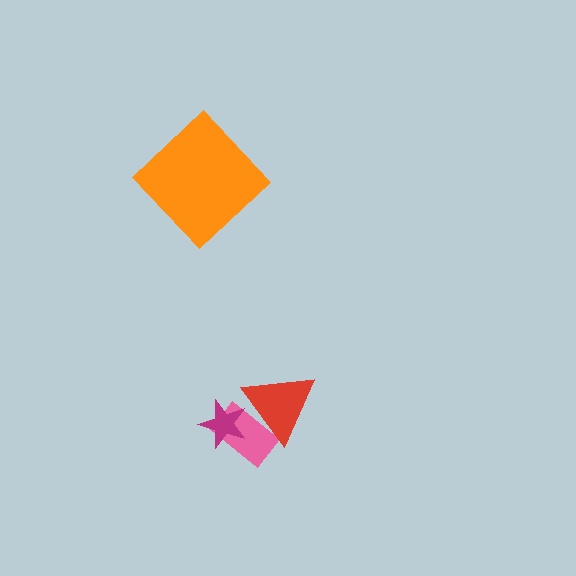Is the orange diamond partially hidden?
No, no other shape covers it.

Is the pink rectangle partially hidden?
Yes, it is partially covered by another shape.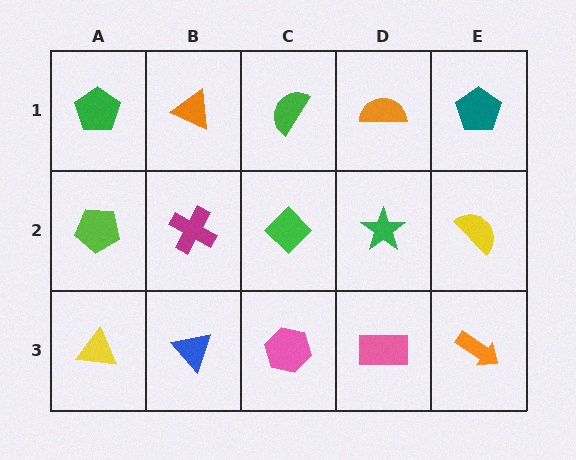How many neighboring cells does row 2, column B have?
4.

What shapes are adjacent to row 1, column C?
A green diamond (row 2, column C), an orange triangle (row 1, column B), an orange semicircle (row 1, column D).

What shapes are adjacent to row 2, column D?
An orange semicircle (row 1, column D), a pink rectangle (row 3, column D), a green diamond (row 2, column C), a yellow semicircle (row 2, column E).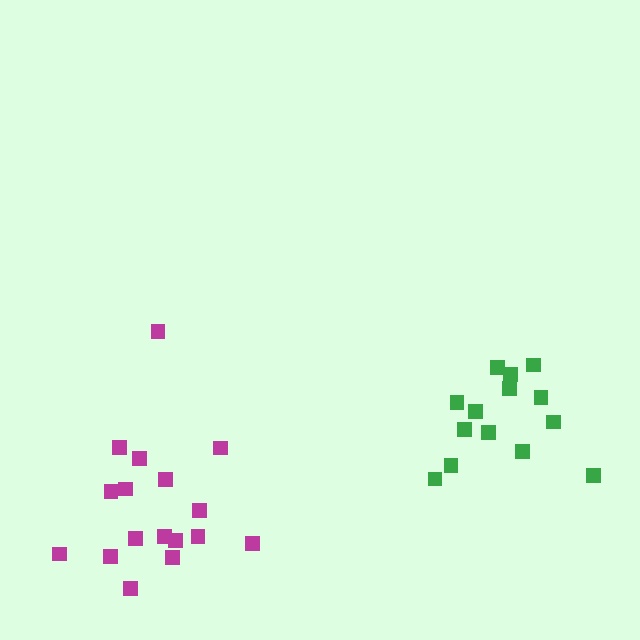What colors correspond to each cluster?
The clusters are colored: magenta, green.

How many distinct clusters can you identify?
There are 2 distinct clusters.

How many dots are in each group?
Group 1: 17 dots, Group 2: 14 dots (31 total).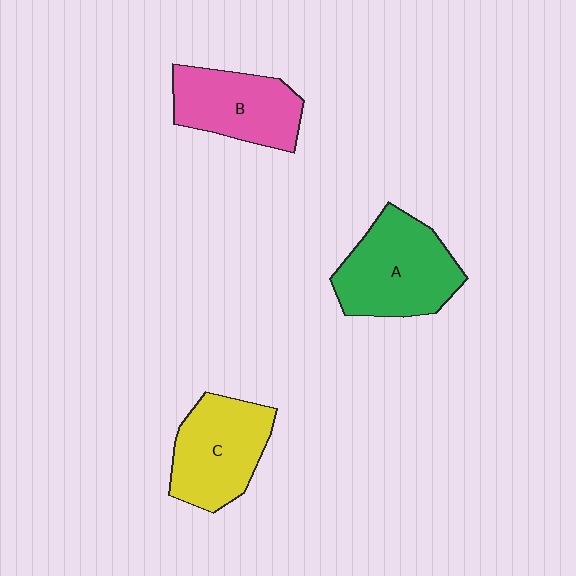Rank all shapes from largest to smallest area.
From largest to smallest: A (green), C (yellow), B (pink).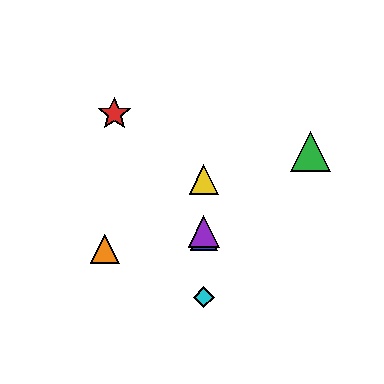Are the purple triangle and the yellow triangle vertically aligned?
Yes, both are at x≈204.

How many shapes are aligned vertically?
4 shapes (the blue triangle, the yellow triangle, the purple triangle, the cyan diamond) are aligned vertically.